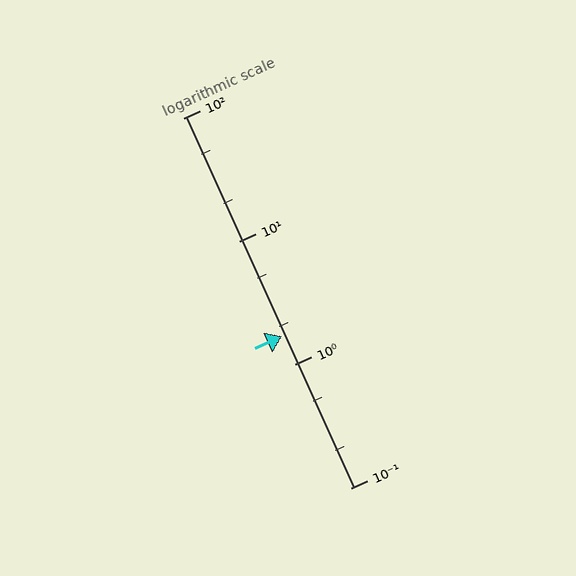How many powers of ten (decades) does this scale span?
The scale spans 3 decades, from 0.1 to 100.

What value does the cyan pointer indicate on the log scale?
The pointer indicates approximately 1.7.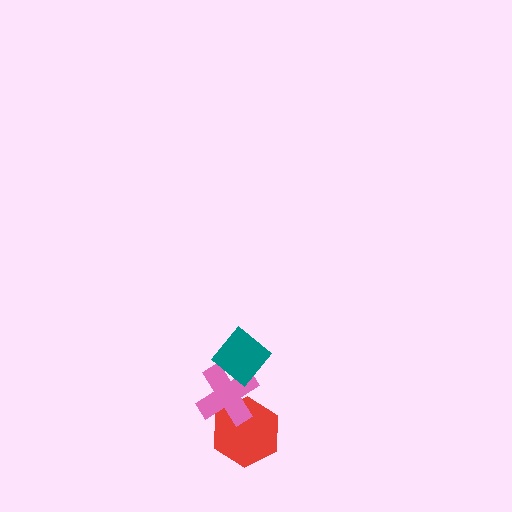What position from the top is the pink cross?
The pink cross is 2nd from the top.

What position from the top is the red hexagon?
The red hexagon is 3rd from the top.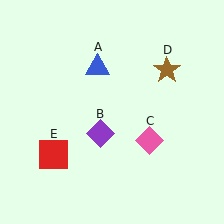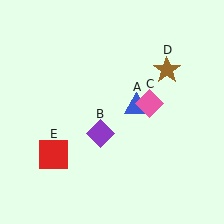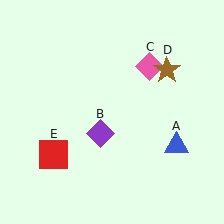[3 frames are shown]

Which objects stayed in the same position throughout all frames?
Purple diamond (object B) and brown star (object D) and red square (object E) remained stationary.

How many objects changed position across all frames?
2 objects changed position: blue triangle (object A), pink diamond (object C).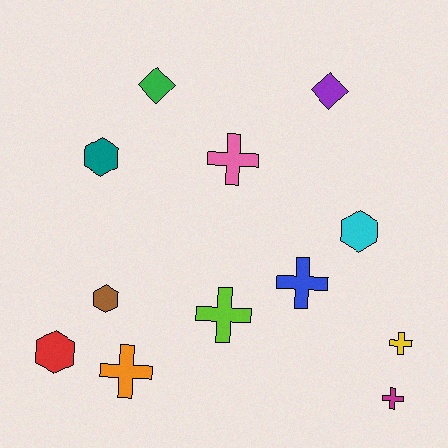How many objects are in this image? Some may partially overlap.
There are 12 objects.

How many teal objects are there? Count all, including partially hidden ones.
There is 1 teal object.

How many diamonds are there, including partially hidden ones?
There are 2 diamonds.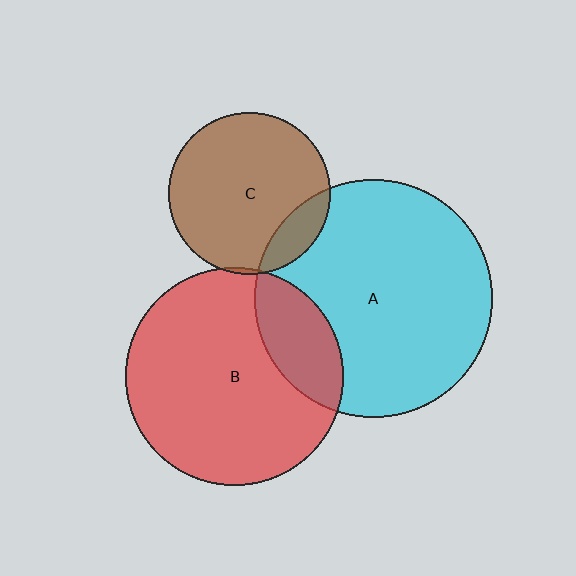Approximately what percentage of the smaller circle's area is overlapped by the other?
Approximately 20%.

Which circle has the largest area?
Circle A (cyan).